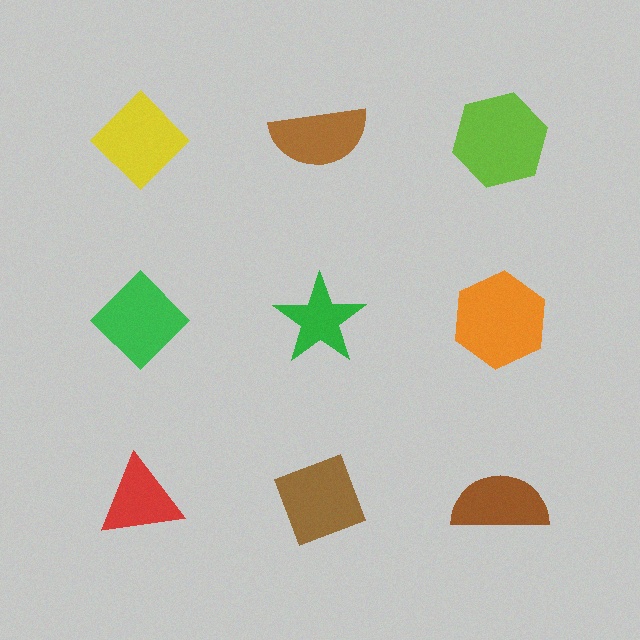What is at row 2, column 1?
A green diamond.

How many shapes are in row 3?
3 shapes.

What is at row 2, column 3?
An orange hexagon.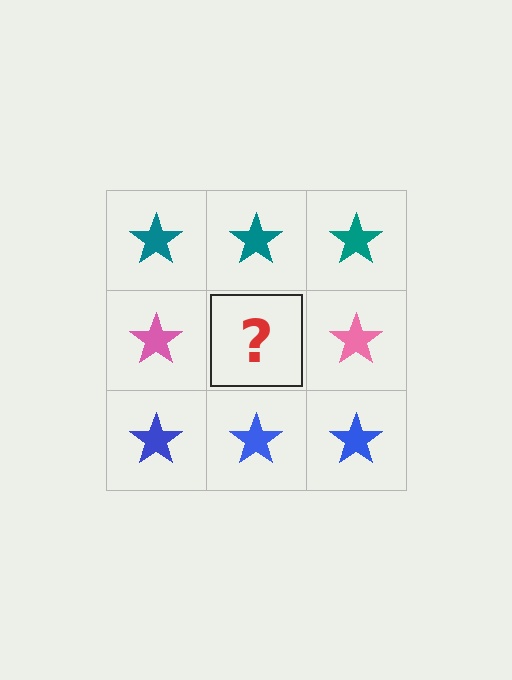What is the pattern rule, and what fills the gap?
The rule is that each row has a consistent color. The gap should be filled with a pink star.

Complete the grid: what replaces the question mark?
The question mark should be replaced with a pink star.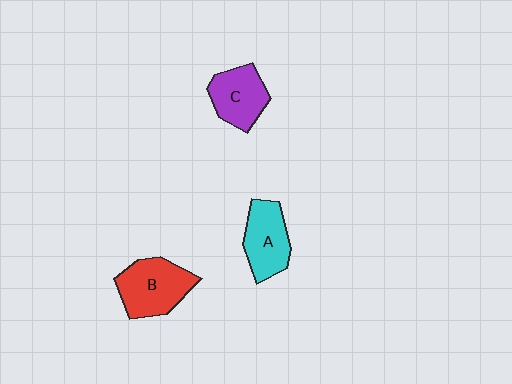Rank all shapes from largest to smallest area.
From largest to smallest: B (red), A (cyan), C (purple).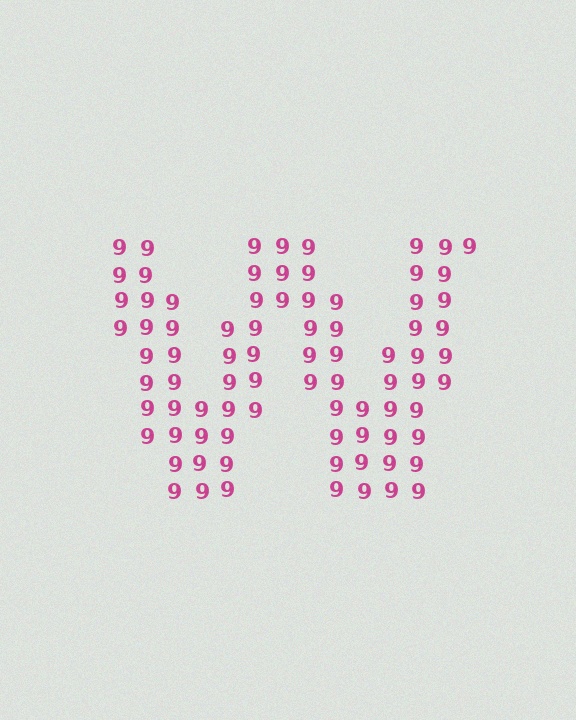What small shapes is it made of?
It is made of small digit 9's.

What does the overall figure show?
The overall figure shows the letter W.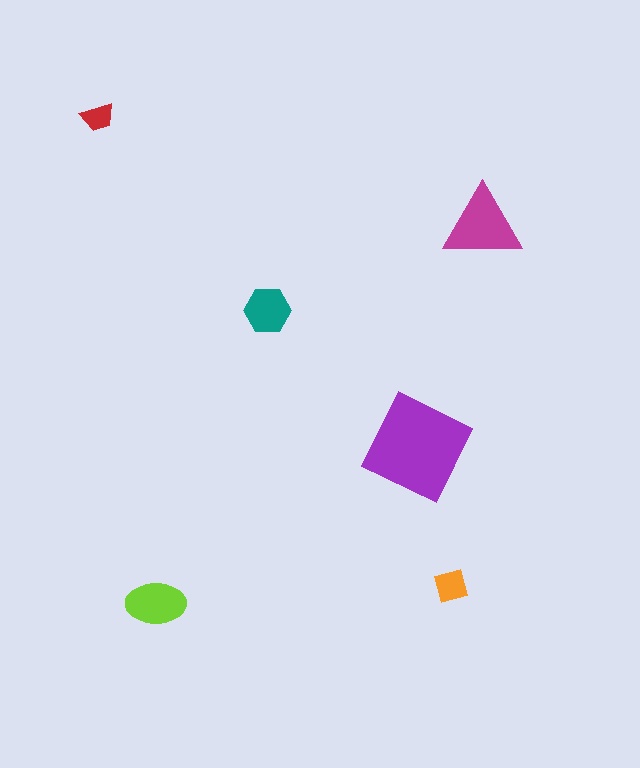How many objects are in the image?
There are 6 objects in the image.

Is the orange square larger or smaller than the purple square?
Smaller.